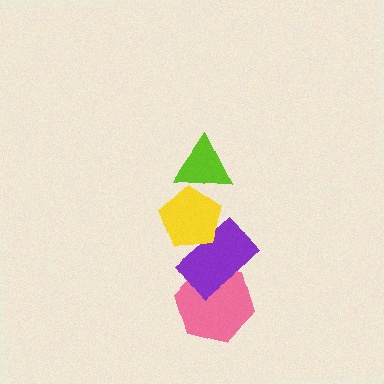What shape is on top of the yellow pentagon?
The lime triangle is on top of the yellow pentagon.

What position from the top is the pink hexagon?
The pink hexagon is 4th from the top.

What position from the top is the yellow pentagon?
The yellow pentagon is 2nd from the top.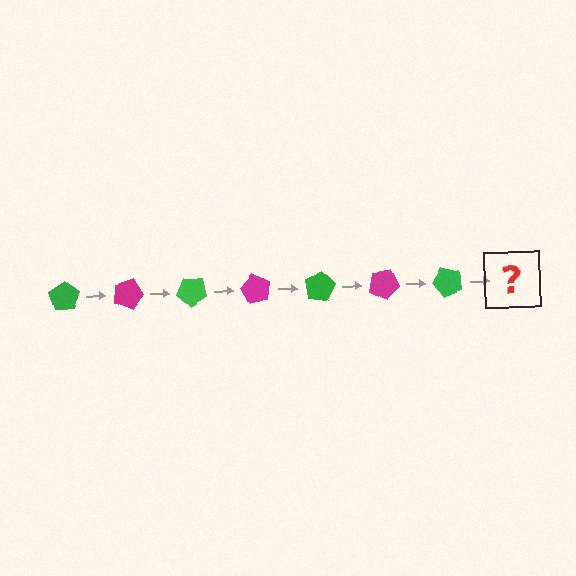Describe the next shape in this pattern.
It should be a magenta pentagon, rotated 140 degrees from the start.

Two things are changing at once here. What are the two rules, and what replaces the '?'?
The two rules are that it rotates 20 degrees each step and the color cycles through green and magenta. The '?' should be a magenta pentagon, rotated 140 degrees from the start.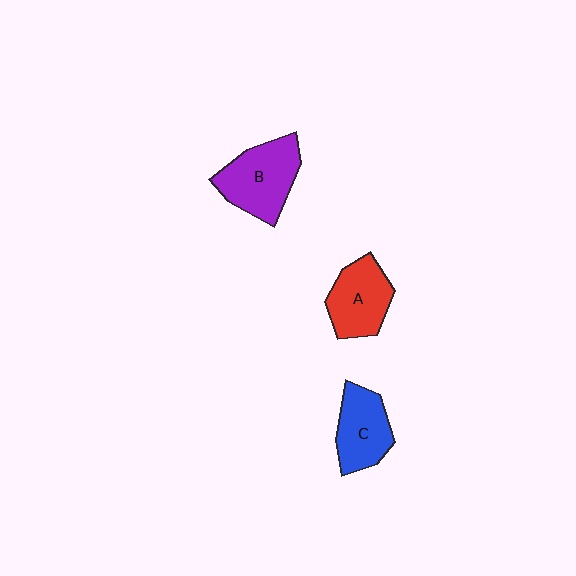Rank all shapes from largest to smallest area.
From largest to smallest: B (purple), A (red), C (blue).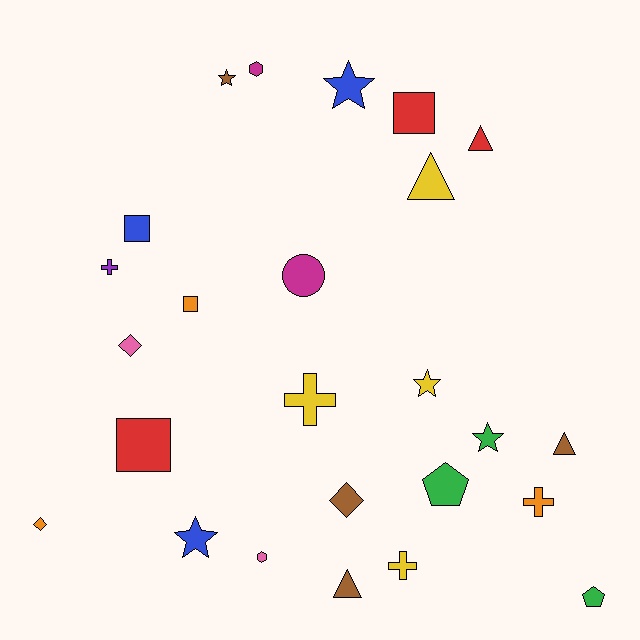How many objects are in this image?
There are 25 objects.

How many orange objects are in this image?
There are 3 orange objects.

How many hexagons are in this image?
There are 2 hexagons.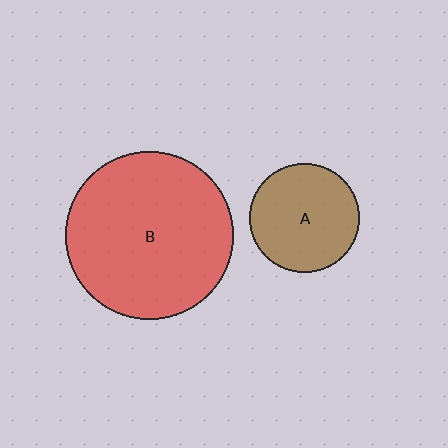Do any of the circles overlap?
No, none of the circles overlap.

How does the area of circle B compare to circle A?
Approximately 2.4 times.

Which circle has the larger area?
Circle B (red).